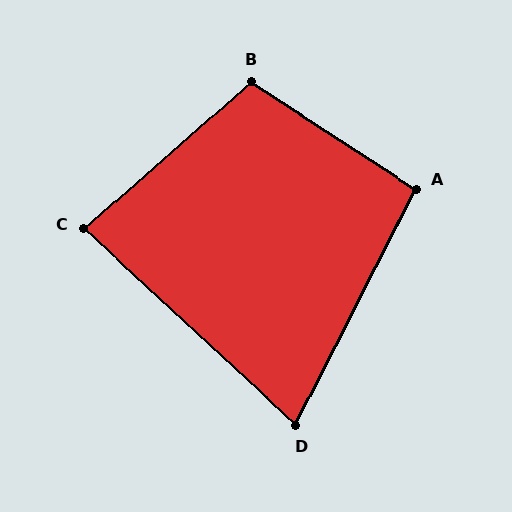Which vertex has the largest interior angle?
B, at approximately 106 degrees.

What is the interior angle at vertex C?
Approximately 84 degrees (acute).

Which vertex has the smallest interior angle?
D, at approximately 74 degrees.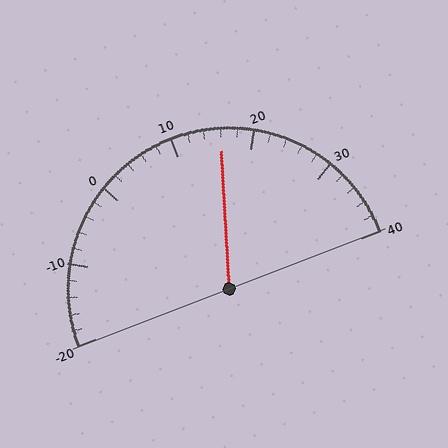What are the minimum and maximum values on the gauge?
The gauge ranges from -20 to 40.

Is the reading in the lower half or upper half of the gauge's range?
The reading is in the upper half of the range (-20 to 40).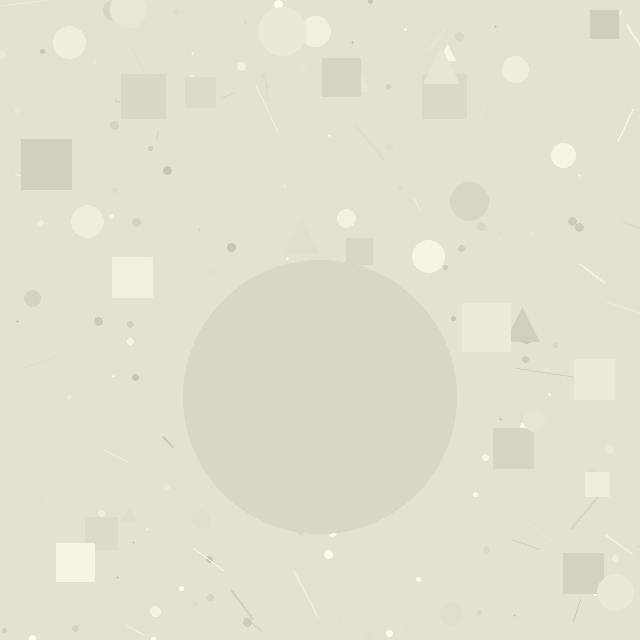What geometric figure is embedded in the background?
A circle is embedded in the background.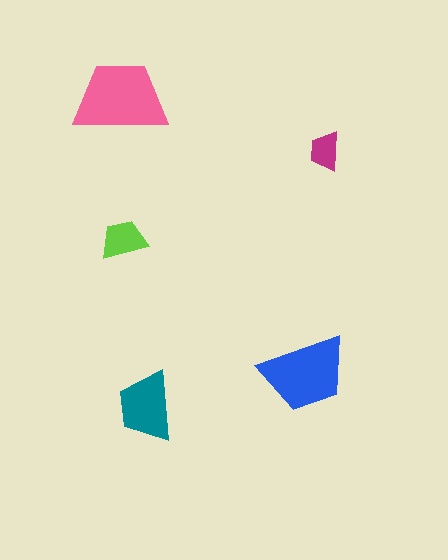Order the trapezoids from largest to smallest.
the pink one, the blue one, the teal one, the lime one, the magenta one.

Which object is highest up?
The pink trapezoid is topmost.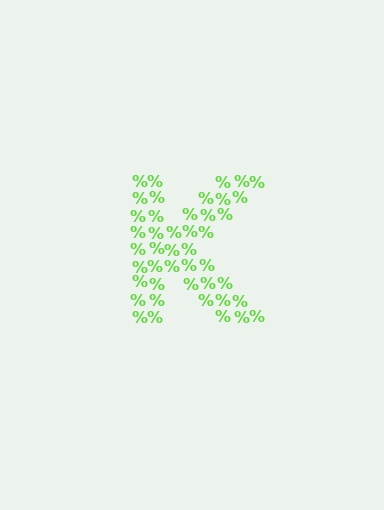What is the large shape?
The large shape is the letter K.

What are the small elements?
The small elements are percent signs.